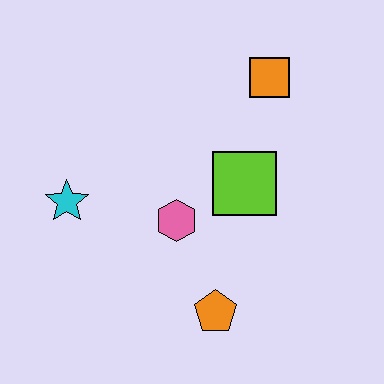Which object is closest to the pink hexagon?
The lime square is closest to the pink hexagon.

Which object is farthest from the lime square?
The cyan star is farthest from the lime square.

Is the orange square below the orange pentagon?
No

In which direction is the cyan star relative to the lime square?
The cyan star is to the left of the lime square.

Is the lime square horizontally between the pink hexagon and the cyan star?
No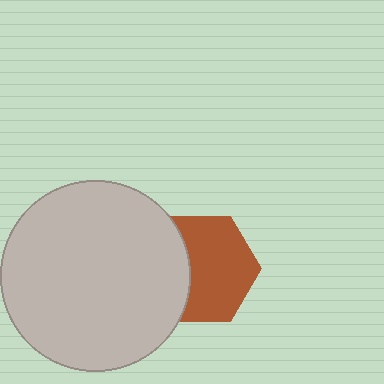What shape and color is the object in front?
The object in front is a light gray circle.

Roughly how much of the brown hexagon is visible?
Most of it is visible (roughly 66%).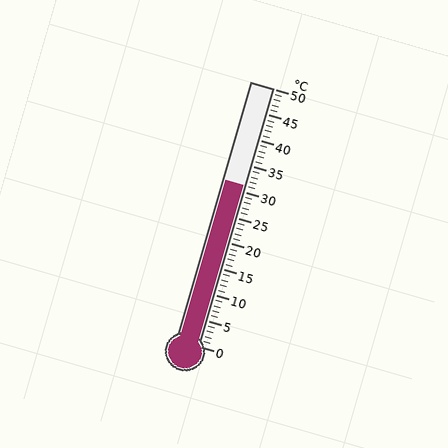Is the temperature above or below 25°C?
The temperature is above 25°C.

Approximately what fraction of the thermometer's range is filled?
The thermometer is filled to approximately 60% of its range.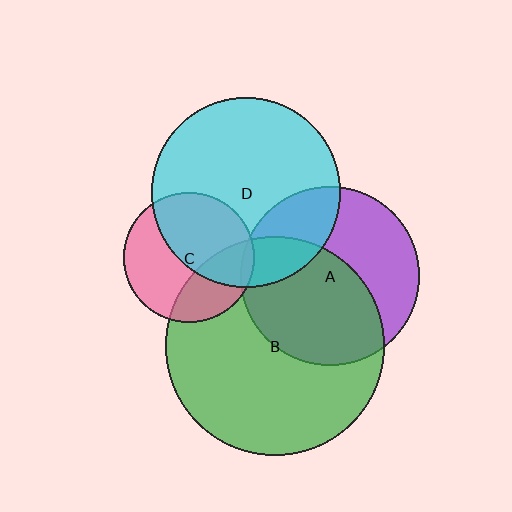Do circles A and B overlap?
Yes.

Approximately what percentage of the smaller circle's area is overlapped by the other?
Approximately 55%.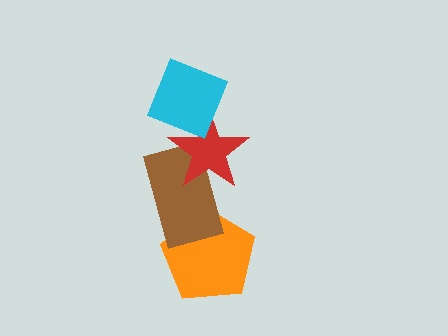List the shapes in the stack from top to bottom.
From top to bottom: the cyan diamond, the red star, the brown rectangle, the orange pentagon.